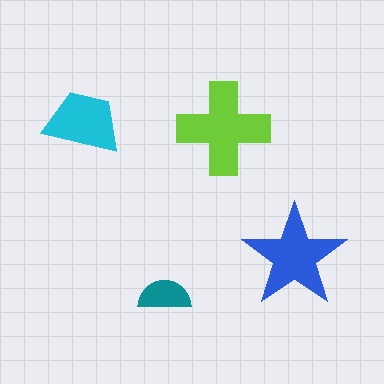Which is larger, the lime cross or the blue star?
The lime cross.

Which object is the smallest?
The teal semicircle.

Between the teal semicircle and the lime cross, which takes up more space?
The lime cross.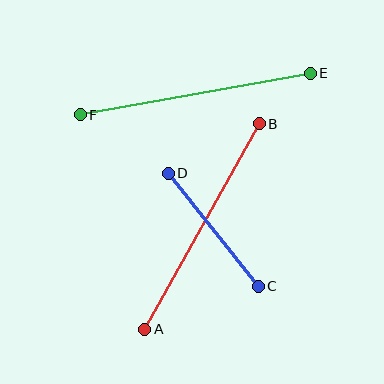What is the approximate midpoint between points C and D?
The midpoint is at approximately (213, 230) pixels.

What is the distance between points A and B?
The distance is approximately 236 pixels.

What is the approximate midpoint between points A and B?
The midpoint is at approximately (202, 227) pixels.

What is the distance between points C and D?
The distance is approximately 145 pixels.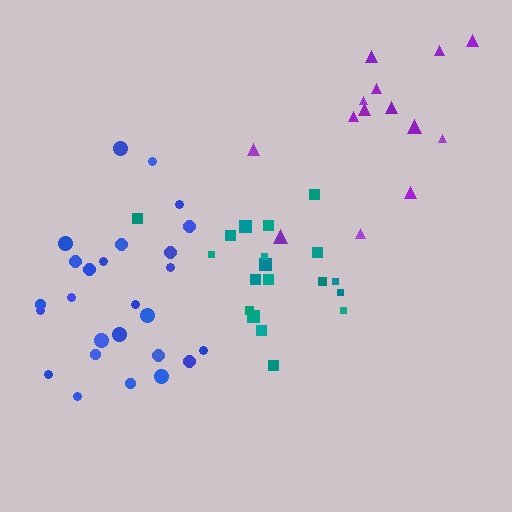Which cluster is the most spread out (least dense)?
Blue.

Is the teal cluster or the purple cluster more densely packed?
Teal.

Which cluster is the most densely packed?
Teal.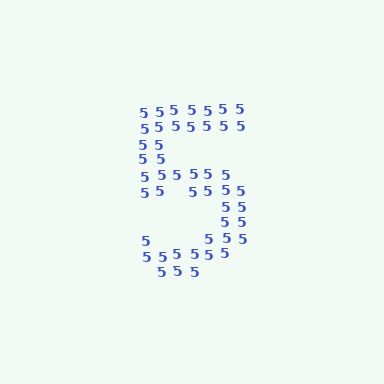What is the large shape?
The large shape is the digit 5.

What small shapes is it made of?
It is made of small digit 5's.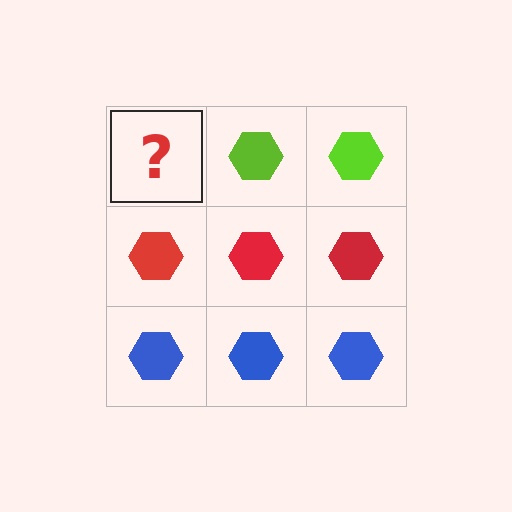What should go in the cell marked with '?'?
The missing cell should contain a lime hexagon.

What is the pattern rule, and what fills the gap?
The rule is that each row has a consistent color. The gap should be filled with a lime hexagon.